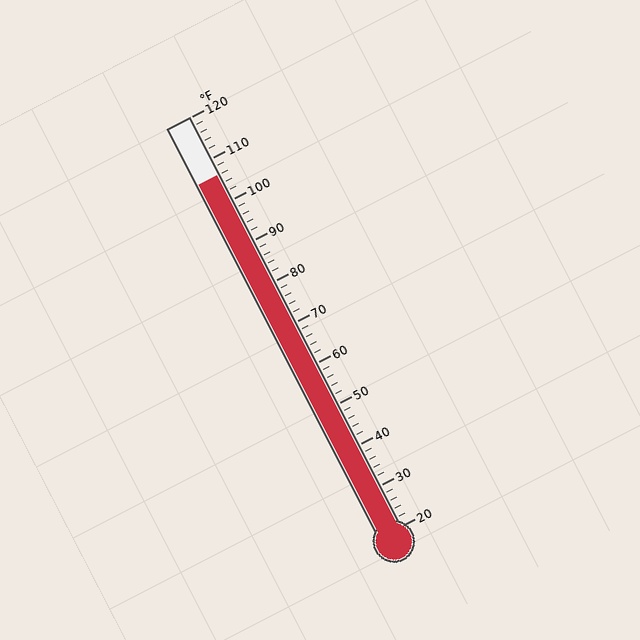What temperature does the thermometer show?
The thermometer shows approximately 106°F.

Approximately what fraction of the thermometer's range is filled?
The thermometer is filled to approximately 85% of its range.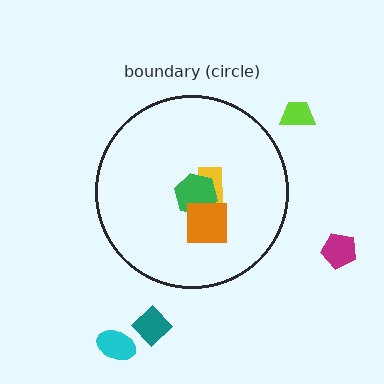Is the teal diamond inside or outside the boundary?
Outside.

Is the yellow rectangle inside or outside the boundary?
Inside.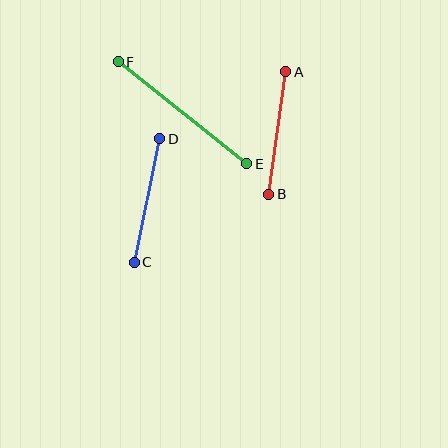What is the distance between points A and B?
The distance is approximately 124 pixels.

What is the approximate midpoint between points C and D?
The midpoint is at approximately (147, 200) pixels.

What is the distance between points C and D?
The distance is approximately 126 pixels.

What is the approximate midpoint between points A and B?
The midpoint is at approximately (277, 133) pixels.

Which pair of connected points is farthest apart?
Points E and F are farthest apart.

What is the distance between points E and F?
The distance is approximately 164 pixels.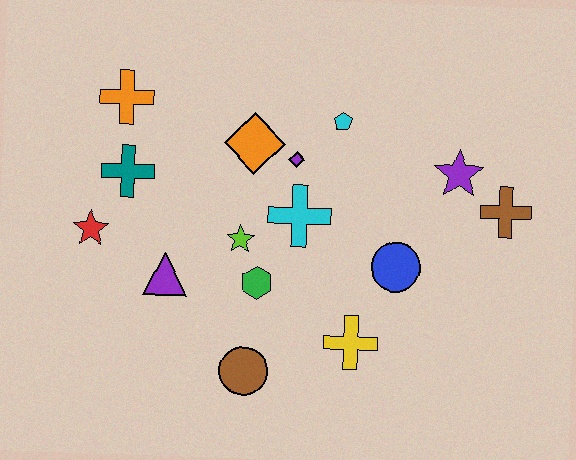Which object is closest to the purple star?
The brown cross is closest to the purple star.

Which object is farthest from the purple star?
The red star is farthest from the purple star.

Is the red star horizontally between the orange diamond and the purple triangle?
No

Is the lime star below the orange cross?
Yes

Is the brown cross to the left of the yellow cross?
No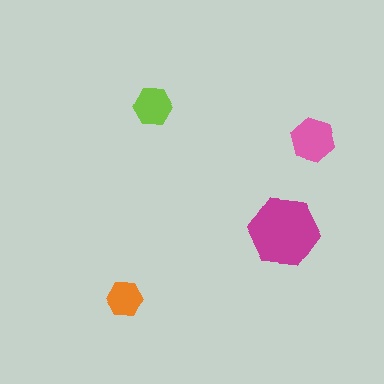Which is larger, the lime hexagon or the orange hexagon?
The lime one.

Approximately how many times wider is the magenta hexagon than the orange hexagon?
About 2 times wider.